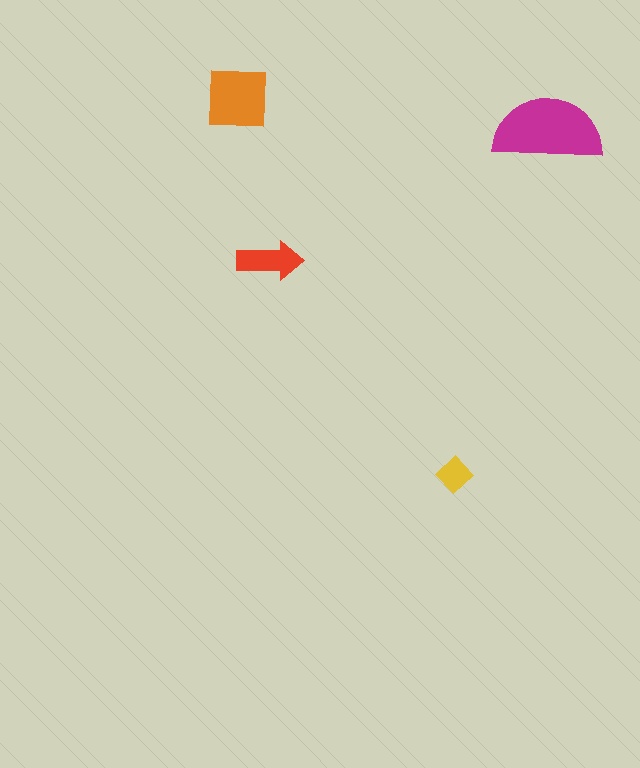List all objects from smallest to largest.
The yellow diamond, the red arrow, the orange square, the magenta semicircle.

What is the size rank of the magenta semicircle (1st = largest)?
1st.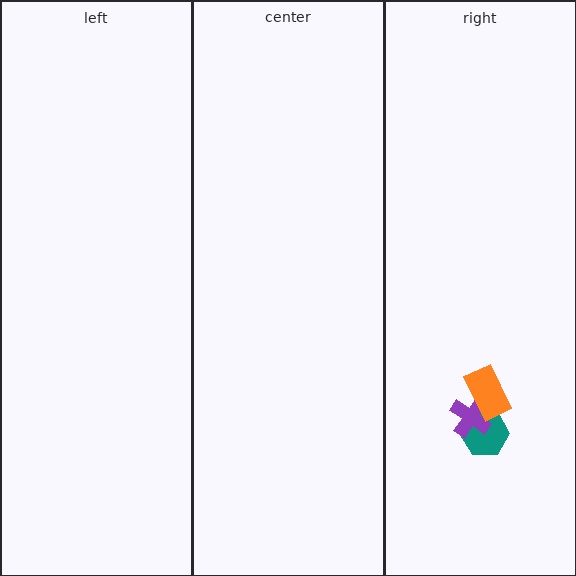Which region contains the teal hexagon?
The right region.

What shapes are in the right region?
The teal hexagon, the purple cross, the orange rectangle.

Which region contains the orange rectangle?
The right region.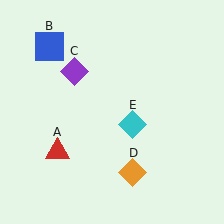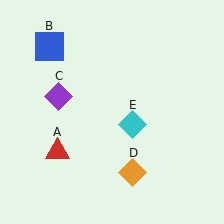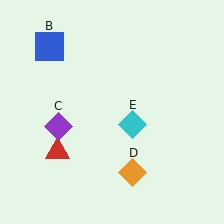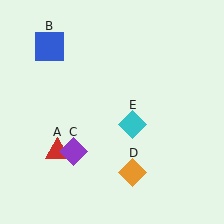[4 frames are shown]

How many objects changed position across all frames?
1 object changed position: purple diamond (object C).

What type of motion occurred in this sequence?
The purple diamond (object C) rotated counterclockwise around the center of the scene.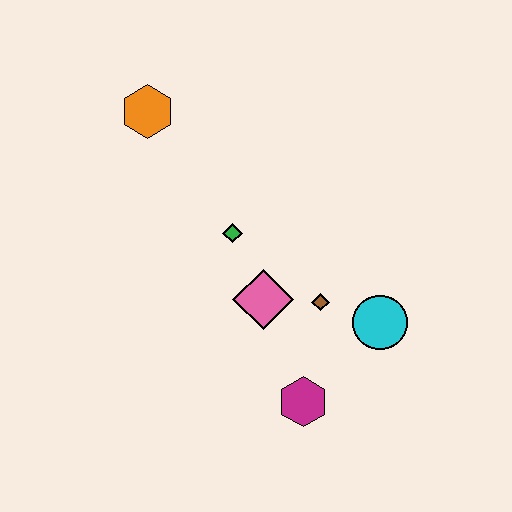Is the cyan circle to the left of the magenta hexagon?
No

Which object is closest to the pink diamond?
The brown diamond is closest to the pink diamond.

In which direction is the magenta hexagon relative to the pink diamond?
The magenta hexagon is below the pink diamond.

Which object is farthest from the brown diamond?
The orange hexagon is farthest from the brown diamond.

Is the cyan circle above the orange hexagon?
No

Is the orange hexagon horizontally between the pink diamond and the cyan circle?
No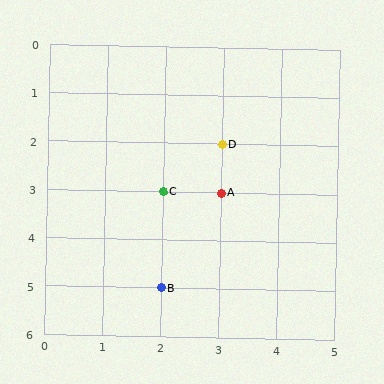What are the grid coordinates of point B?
Point B is at grid coordinates (2, 5).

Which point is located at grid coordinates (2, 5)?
Point B is at (2, 5).